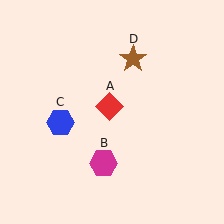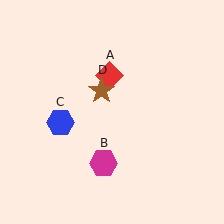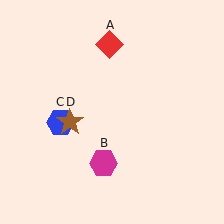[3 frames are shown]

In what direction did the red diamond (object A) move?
The red diamond (object A) moved up.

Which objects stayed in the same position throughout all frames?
Magenta hexagon (object B) and blue hexagon (object C) remained stationary.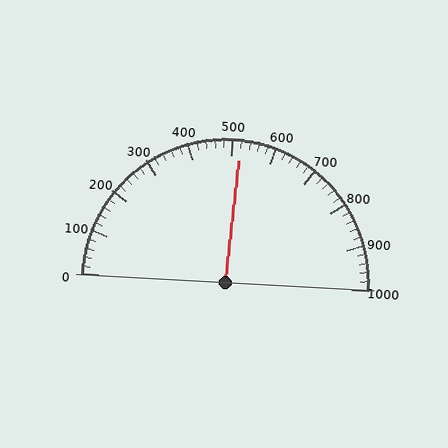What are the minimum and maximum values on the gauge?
The gauge ranges from 0 to 1000.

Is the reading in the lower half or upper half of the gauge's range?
The reading is in the upper half of the range (0 to 1000).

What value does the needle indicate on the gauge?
The needle indicates approximately 520.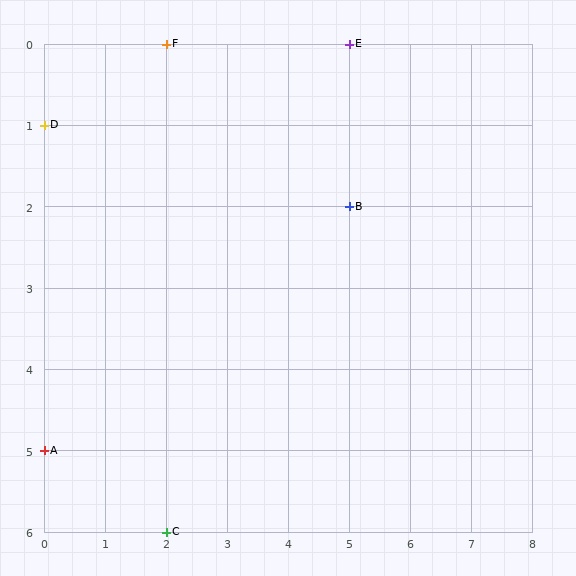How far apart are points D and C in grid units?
Points D and C are 2 columns and 5 rows apart (about 5.4 grid units diagonally).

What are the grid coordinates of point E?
Point E is at grid coordinates (5, 0).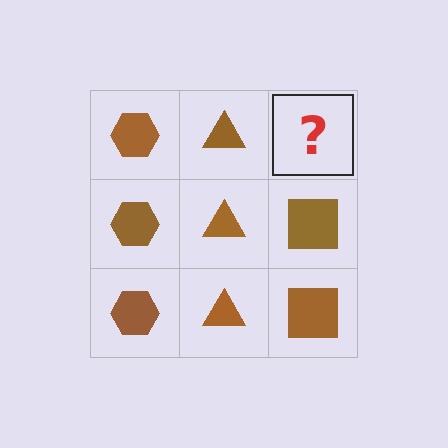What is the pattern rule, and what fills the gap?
The rule is that each column has a consistent shape. The gap should be filled with a brown square.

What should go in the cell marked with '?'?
The missing cell should contain a brown square.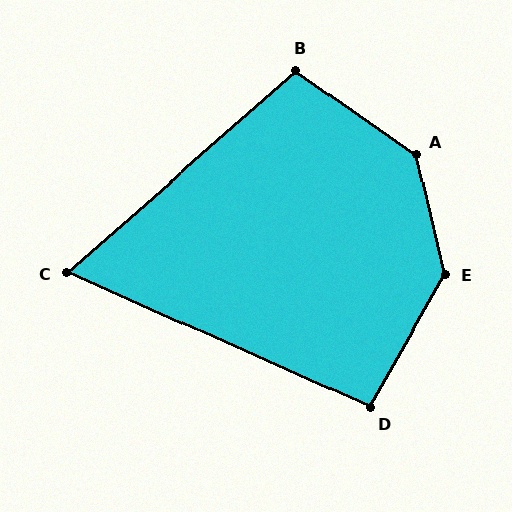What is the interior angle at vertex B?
Approximately 103 degrees (obtuse).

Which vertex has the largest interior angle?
A, at approximately 138 degrees.